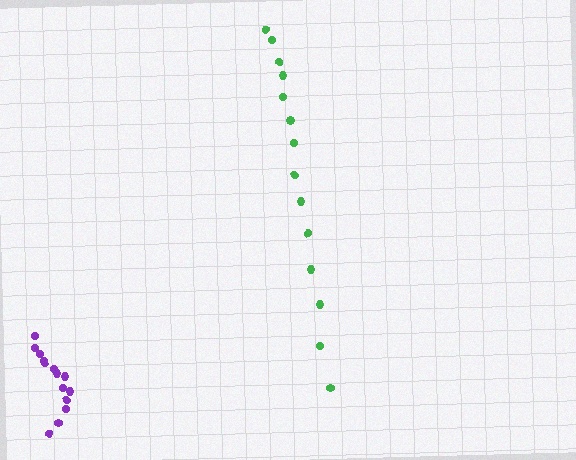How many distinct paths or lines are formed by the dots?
There are 2 distinct paths.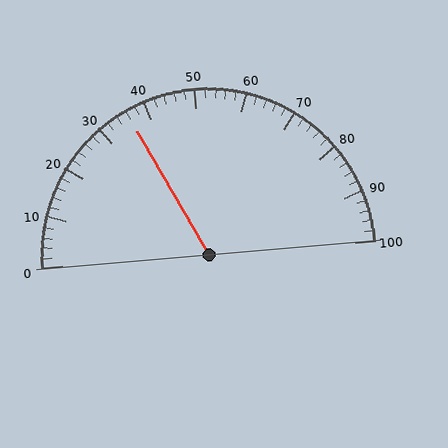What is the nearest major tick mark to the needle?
The nearest major tick mark is 40.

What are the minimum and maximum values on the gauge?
The gauge ranges from 0 to 100.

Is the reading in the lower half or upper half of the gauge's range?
The reading is in the lower half of the range (0 to 100).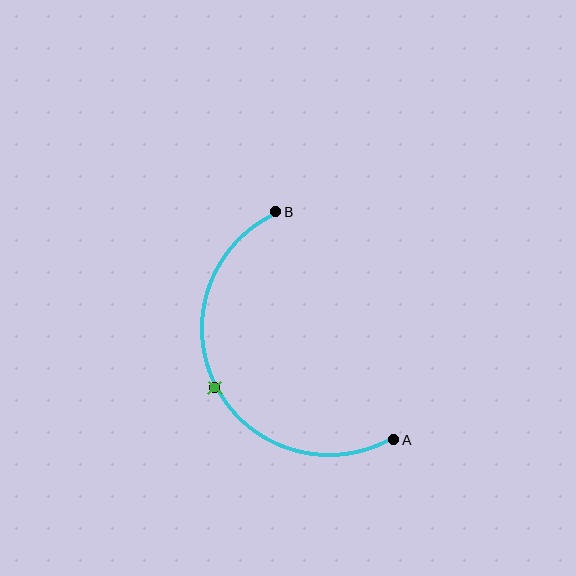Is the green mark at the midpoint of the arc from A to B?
Yes. The green mark lies on the arc at equal arc-length from both A and B — it is the arc midpoint.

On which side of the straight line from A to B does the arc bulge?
The arc bulges to the left of the straight line connecting A and B.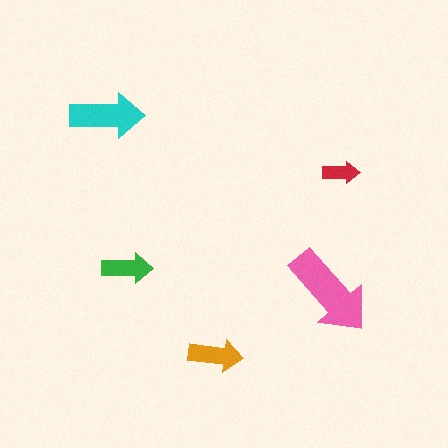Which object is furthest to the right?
The red arrow is rightmost.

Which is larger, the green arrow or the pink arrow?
The pink one.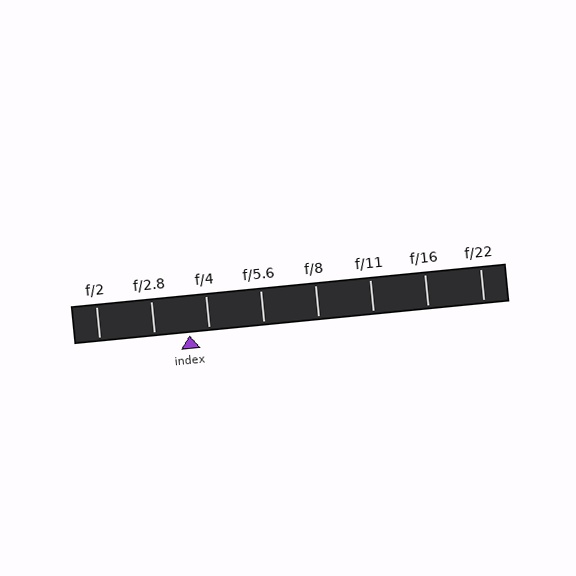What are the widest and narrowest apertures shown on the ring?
The widest aperture shown is f/2 and the narrowest is f/22.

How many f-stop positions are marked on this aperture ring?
There are 8 f-stop positions marked.